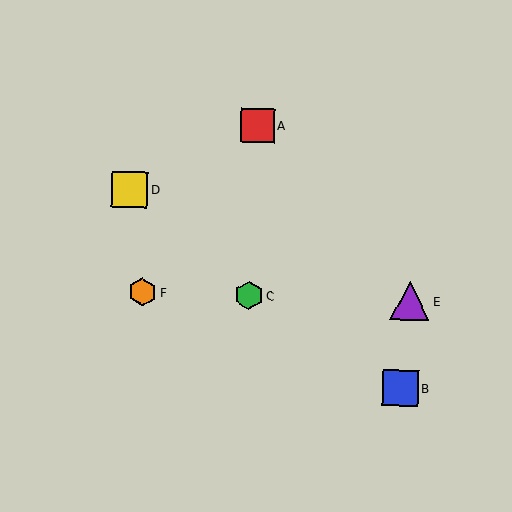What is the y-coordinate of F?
Object F is at y≈292.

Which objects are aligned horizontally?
Objects C, E, F are aligned horizontally.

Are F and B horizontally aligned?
No, F is at y≈292 and B is at y≈388.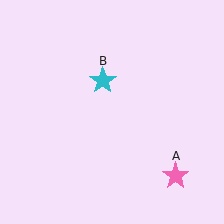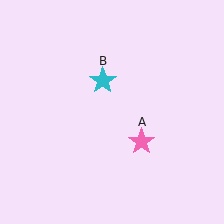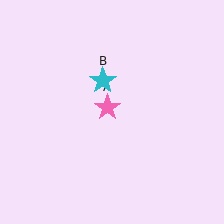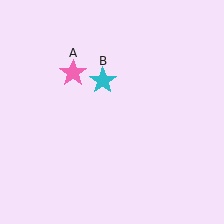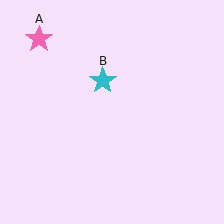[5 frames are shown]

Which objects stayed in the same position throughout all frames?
Cyan star (object B) remained stationary.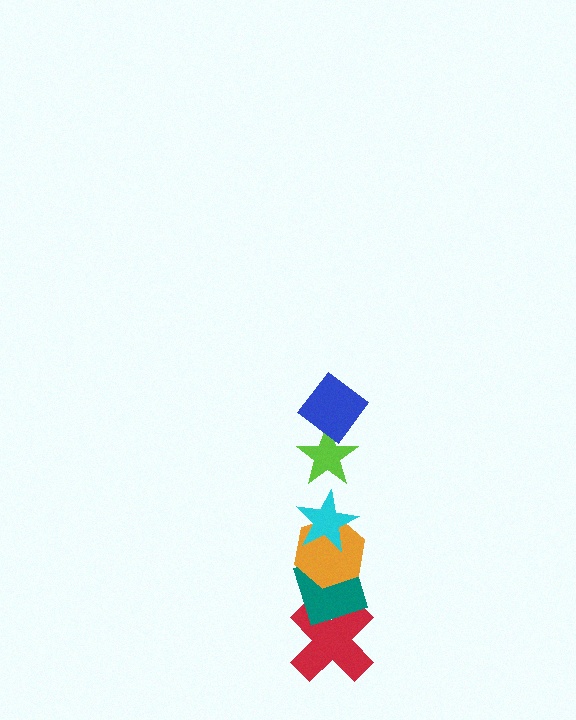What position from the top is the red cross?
The red cross is 6th from the top.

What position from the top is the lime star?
The lime star is 2nd from the top.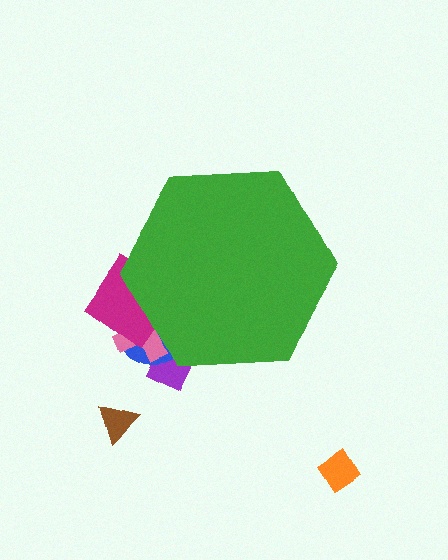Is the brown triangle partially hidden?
No, the brown triangle is fully visible.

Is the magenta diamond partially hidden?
Yes, the magenta diamond is partially hidden behind the green hexagon.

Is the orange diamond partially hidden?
No, the orange diamond is fully visible.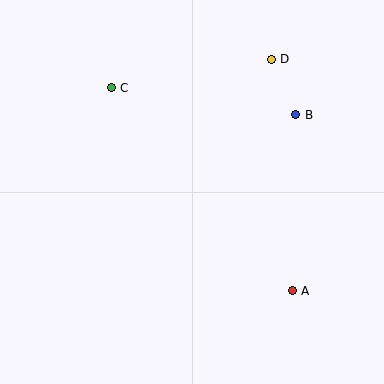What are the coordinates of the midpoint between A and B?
The midpoint between A and B is at (294, 203).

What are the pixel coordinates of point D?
Point D is at (271, 59).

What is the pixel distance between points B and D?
The distance between B and D is 61 pixels.